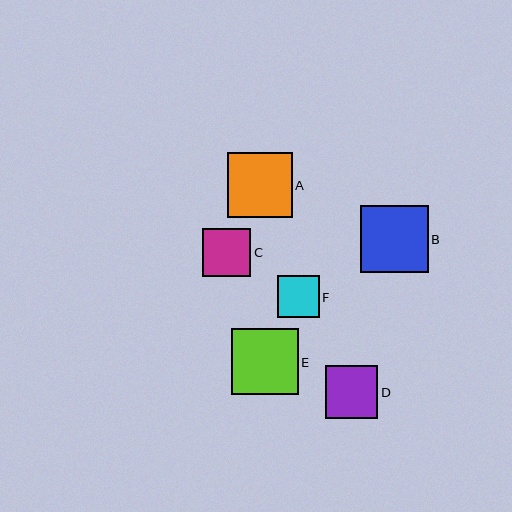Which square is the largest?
Square B is the largest with a size of approximately 67 pixels.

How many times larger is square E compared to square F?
Square E is approximately 1.6 times the size of square F.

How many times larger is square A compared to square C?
Square A is approximately 1.3 times the size of square C.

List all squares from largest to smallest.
From largest to smallest: B, E, A, D, C, F.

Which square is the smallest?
Square F is the smallest with a size of approximately 42 pixels.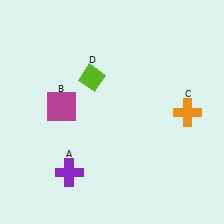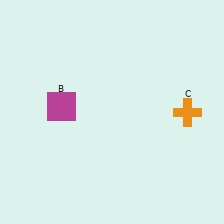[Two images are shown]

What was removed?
The lime diamond (D), the purple cross (A) were removed in Image 2.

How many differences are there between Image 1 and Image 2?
There are 2 differences between the two images.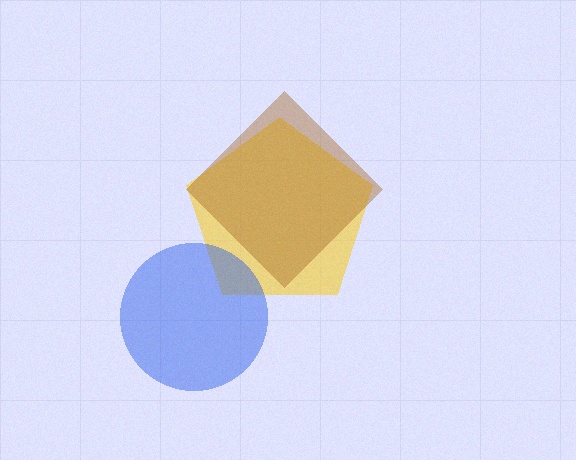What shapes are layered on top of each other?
The layered shapes are: a yellow pentagon, a brown diamond, a blue circle.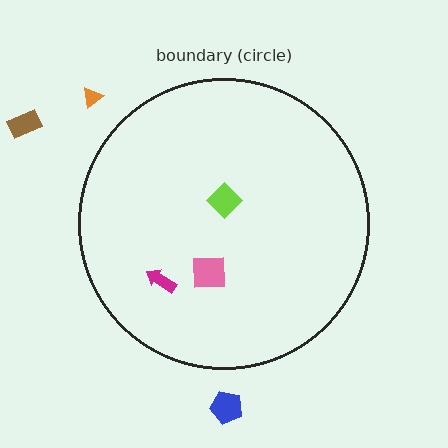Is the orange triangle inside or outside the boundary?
Outside.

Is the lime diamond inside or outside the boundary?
Inside.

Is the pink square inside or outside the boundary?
Inside.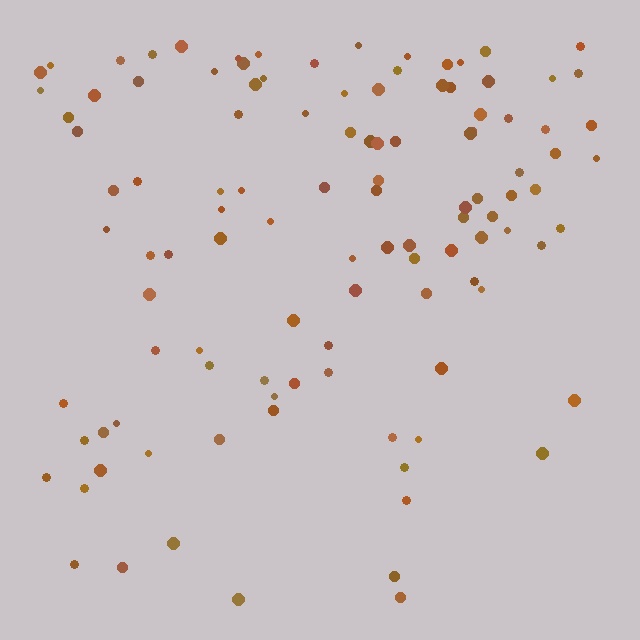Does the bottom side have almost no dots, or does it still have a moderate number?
Still a moderate number, just noticeably fewer than the top.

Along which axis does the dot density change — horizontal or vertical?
Vertical.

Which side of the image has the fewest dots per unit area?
The bottom.